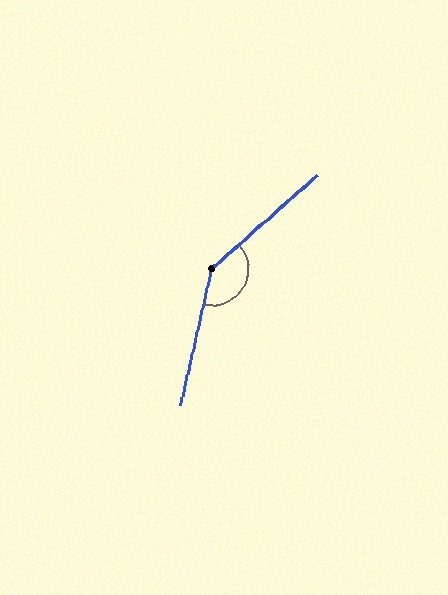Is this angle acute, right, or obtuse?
It is obtuse.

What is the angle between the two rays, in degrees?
Approximately 144 degrees.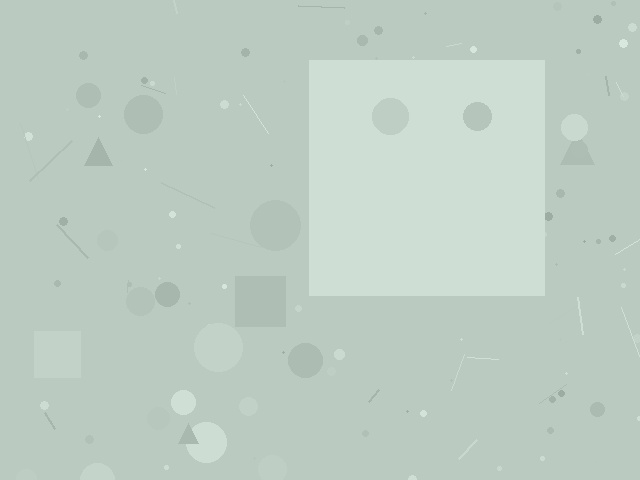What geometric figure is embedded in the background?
A square is embedded in the background.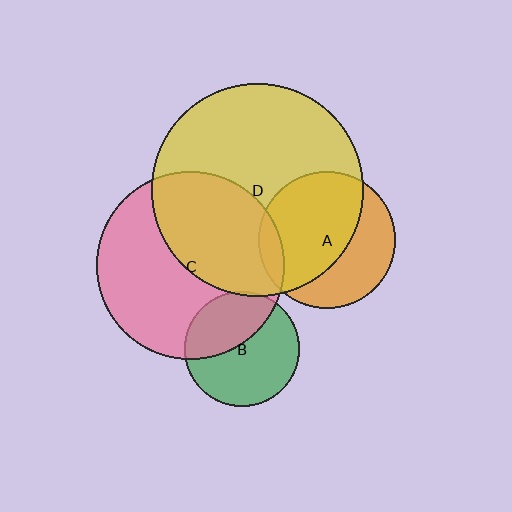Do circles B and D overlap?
Yes.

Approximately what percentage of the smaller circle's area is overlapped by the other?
Approximately 5%.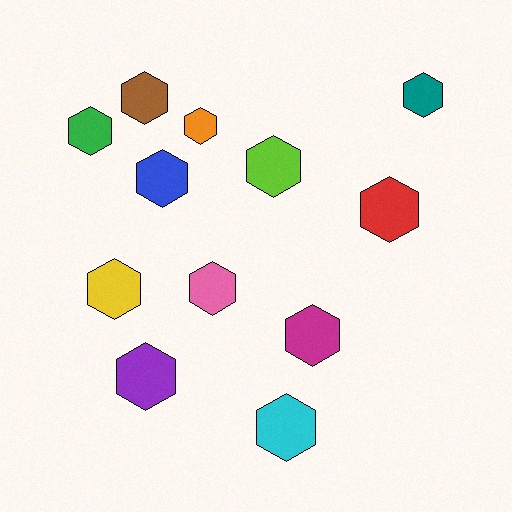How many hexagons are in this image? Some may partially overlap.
There are 12 hexagons.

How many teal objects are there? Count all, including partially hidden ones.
There is 1 teal object.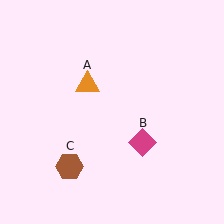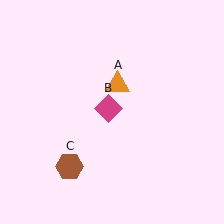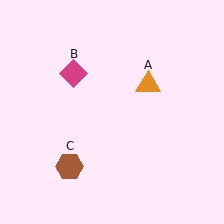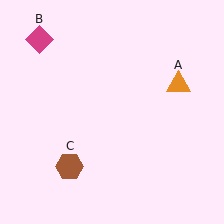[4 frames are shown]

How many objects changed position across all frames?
2 objects changed position: orange triangle (object A), magenta diamond (object B).